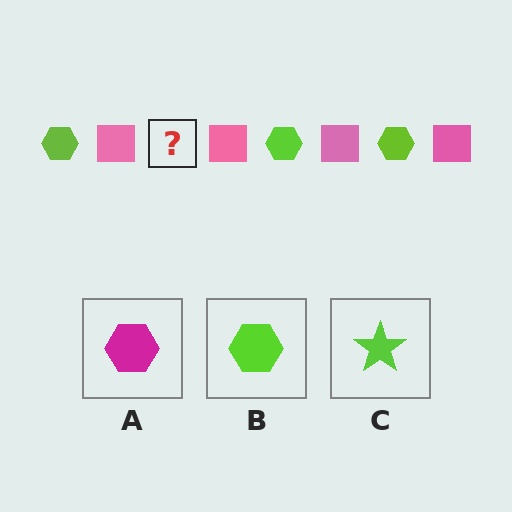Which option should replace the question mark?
Option B.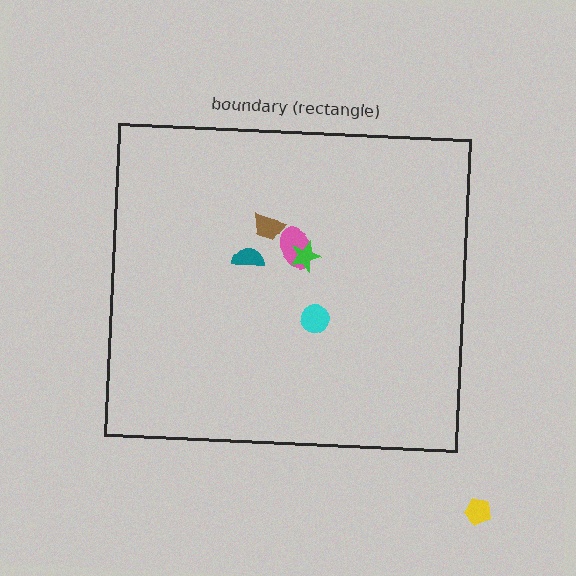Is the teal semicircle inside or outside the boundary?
Inside.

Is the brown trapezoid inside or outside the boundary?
Inside.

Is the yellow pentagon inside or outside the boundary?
Outside.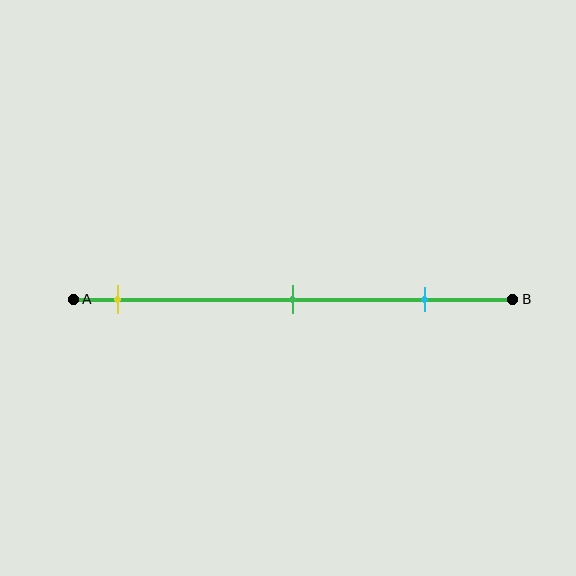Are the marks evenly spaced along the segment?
Yes, the marks are approximately evenly spaced.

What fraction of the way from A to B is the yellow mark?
The yellow mark is approximately 10% (0.1) of the way from A to B.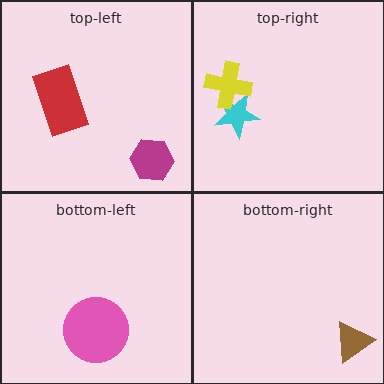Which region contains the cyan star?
The top-right region.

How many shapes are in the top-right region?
2.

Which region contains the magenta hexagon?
The top-left region.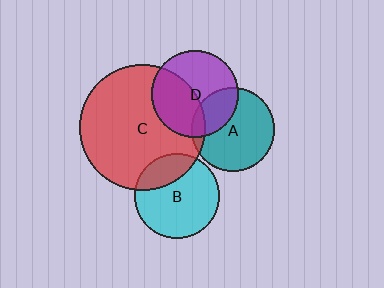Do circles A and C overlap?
Yes.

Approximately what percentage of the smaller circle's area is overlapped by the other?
Approximately 10%.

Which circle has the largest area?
Circle C (red).